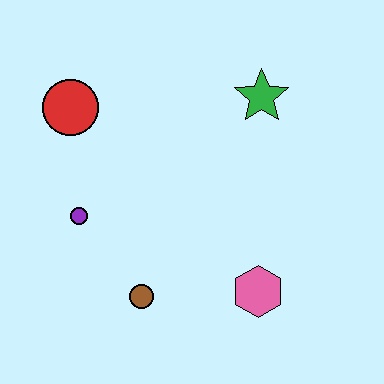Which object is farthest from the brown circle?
The green star is farthest from the brown circle.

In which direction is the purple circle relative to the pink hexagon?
The purple circle is to the left of the pink hexagon.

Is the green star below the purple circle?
No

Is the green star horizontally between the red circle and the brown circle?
No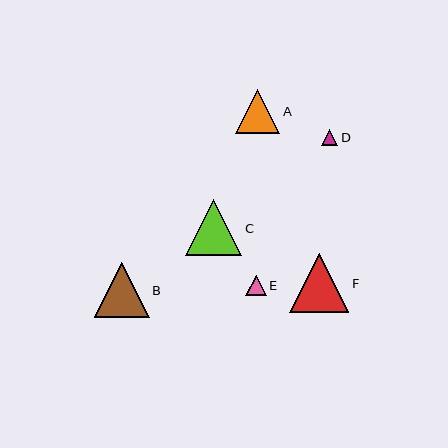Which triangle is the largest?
Triangle F is the largest with a size of approximately 59 pixels.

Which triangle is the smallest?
Triangle D is the smallest with a size of approximately 16 pixels.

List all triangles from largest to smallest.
From largest to smallest: F, C, B, A, E, D.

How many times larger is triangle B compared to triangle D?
Triangle B is approximately 3.4 times the size of triangle D.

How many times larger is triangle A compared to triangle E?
Triangle A is approximately 2.1 times the size of triangle E.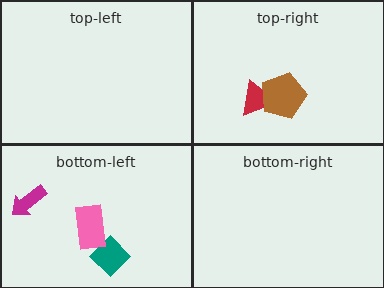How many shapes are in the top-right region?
2.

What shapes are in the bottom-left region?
The teal diamond, the magenta arrow, the pink rectangle.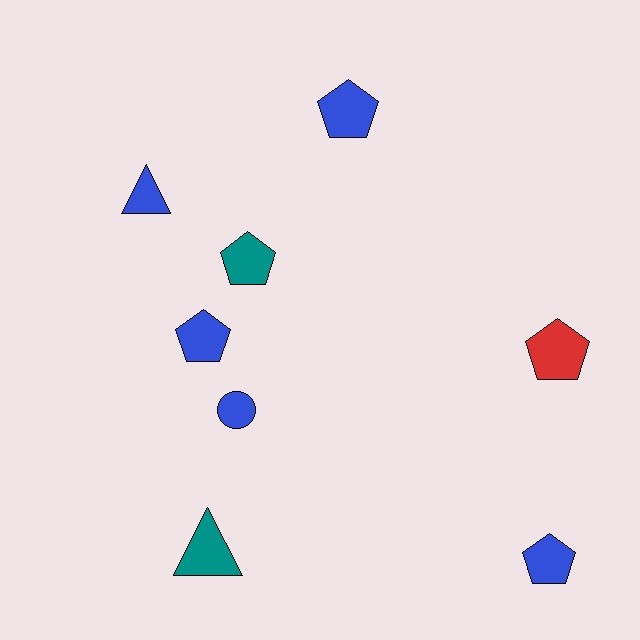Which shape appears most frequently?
Pentagon, with 5 objects.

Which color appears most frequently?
Blue, with 5 objects.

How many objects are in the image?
There are 8 objects.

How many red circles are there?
There are no red circles.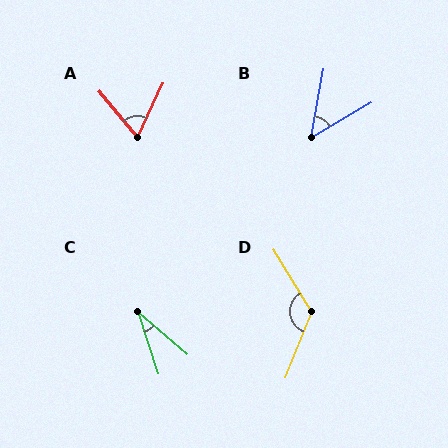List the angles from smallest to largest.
C (31°), B (50°), A (65°), D (127°).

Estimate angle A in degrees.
Approximately 65 degrees.